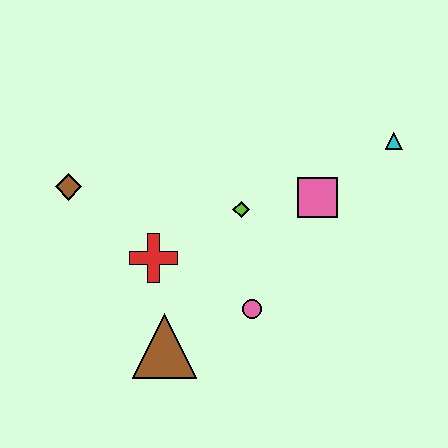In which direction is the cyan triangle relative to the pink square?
The cyan triangle is to the right of the pink square.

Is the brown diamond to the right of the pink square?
No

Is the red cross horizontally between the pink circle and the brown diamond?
Yes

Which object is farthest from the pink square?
The brown diamond is farthest from the pink square.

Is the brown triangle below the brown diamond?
Yes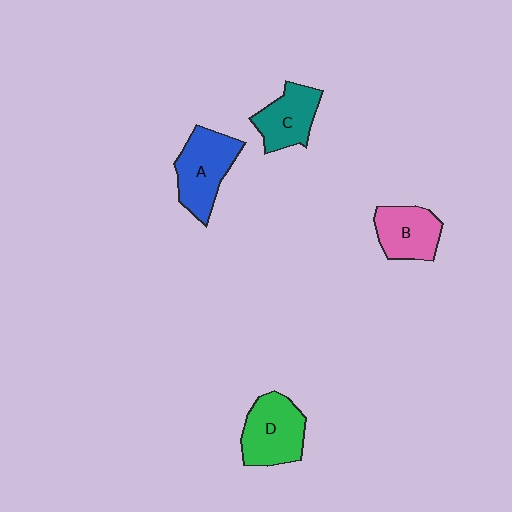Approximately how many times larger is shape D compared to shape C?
Approximately 1.3 times.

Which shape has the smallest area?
Shape C (teal).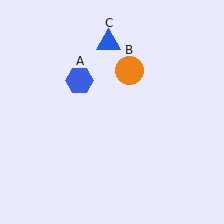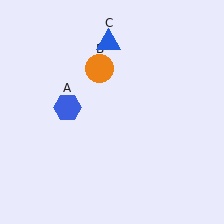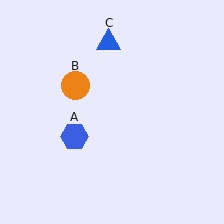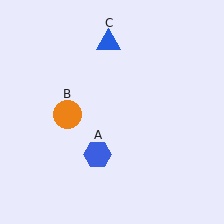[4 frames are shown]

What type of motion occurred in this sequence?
The blue hexagon (object A), orange circle (object B) rotated counterclockwise around the center of the scene.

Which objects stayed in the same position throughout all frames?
Blue triangle (object C) remained stationary.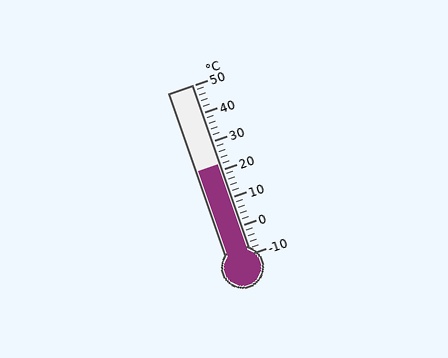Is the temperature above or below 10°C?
The temperature is above 10°C.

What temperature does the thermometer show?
The thermometer shows approximately 22°C.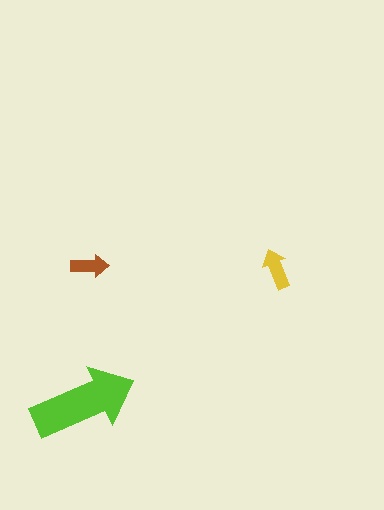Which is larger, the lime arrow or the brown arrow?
The lime one.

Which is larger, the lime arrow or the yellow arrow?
The lime one.